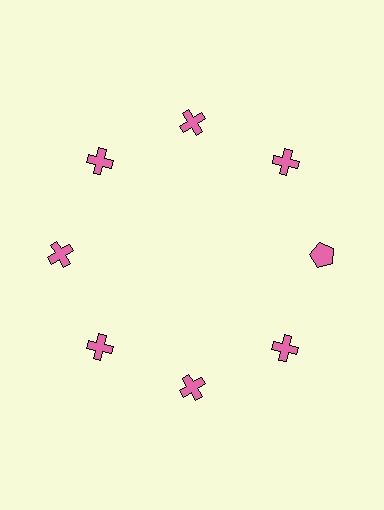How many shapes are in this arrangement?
There are 8 shapes arranged in a ring pattern.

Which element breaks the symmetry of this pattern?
The pink pentagon at roughly the 3 o'clock position breaks the symmetry. All other shapes are pink crosses.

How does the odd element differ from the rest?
It has a different shape: pentagon instead of cross.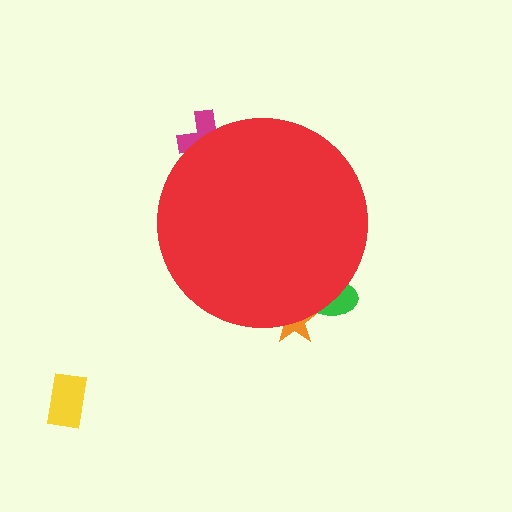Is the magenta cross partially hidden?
Yes, the magenta cross is partially hidden behind the red circle.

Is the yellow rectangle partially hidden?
No, the yellow rectangle is fully visible.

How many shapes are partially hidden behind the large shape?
3 shapes are partially hidden.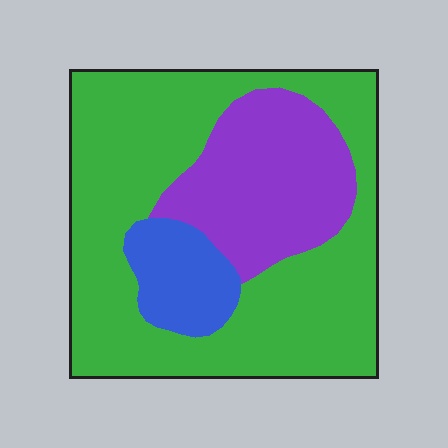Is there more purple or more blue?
Purple.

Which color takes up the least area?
Blue, at roughly 10%.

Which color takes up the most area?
Green, at roughly 65%.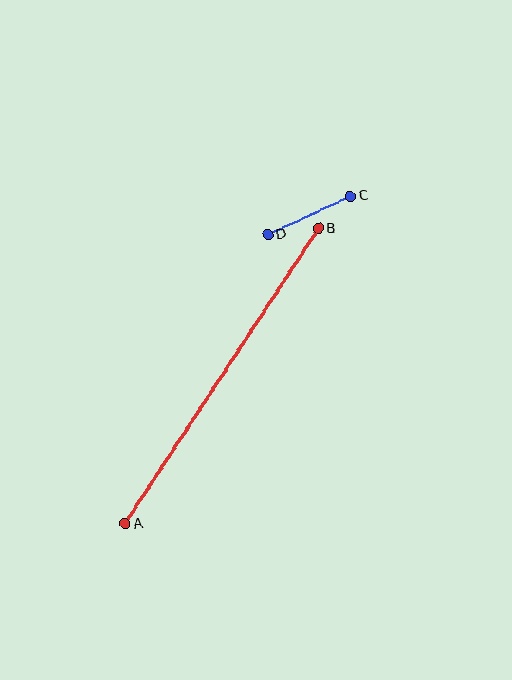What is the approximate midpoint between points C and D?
The midpoint is at approximately (309, 215) pixels.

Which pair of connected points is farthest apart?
Points A and B are farthest apart.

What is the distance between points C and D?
The distance is approximately 91 pixels.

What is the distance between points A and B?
The distance is approximately 353 pixels.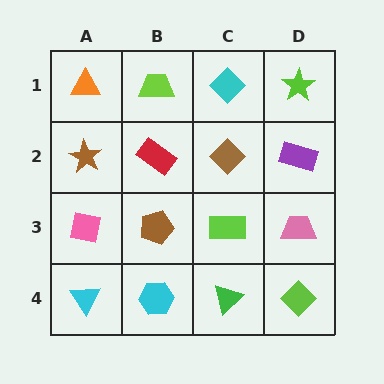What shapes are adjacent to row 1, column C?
A brown diamond (row 2, column C), a lime trapezoid (row 1, column B), a lime star (row 1, column D).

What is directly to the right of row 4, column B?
A green triangle.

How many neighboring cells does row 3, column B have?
4.